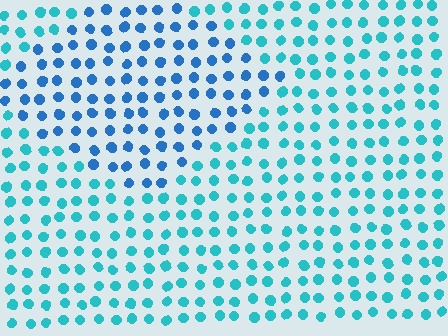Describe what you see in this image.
The image is filled with small cyan elements in a uniform arrangement. A diamond-shaped region is visible where the elements are tinted to a slightly different hue, forming a subtle color boundary.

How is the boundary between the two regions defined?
The boundary is defined purely by a slight shift in hue (about 30 degrees). Spacing, size, and orientation are identical on both sides.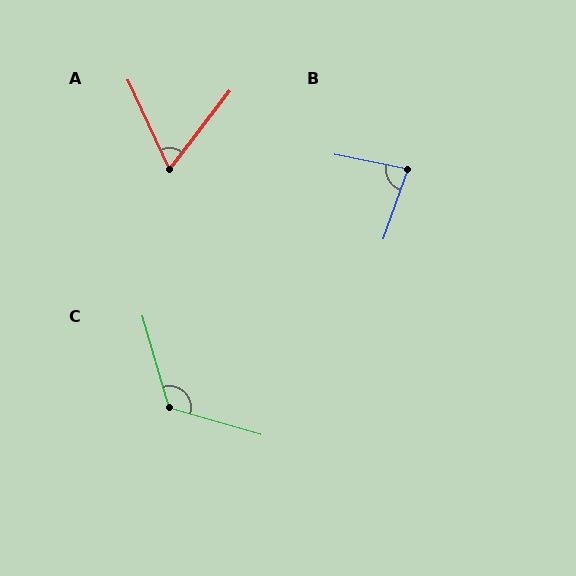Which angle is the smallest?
A, at approximately 62 degrees.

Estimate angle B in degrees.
Approximately 82 degrees.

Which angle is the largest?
C, at approximately 122 degrees.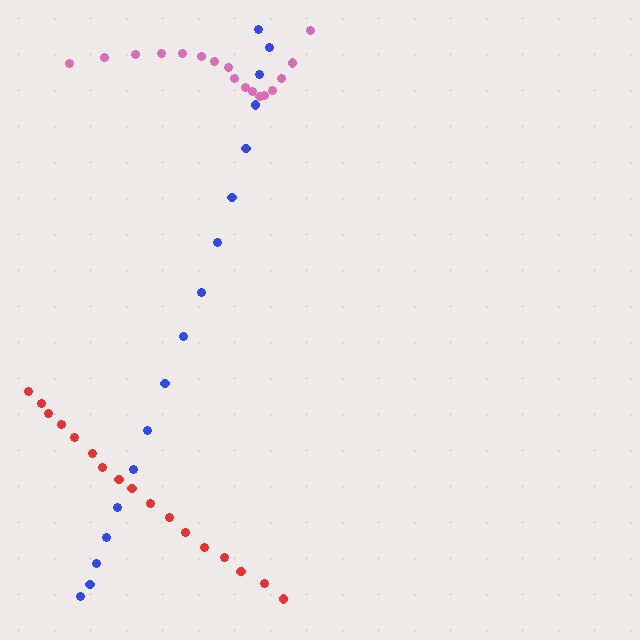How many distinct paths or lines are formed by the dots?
There are 3 distinct paths.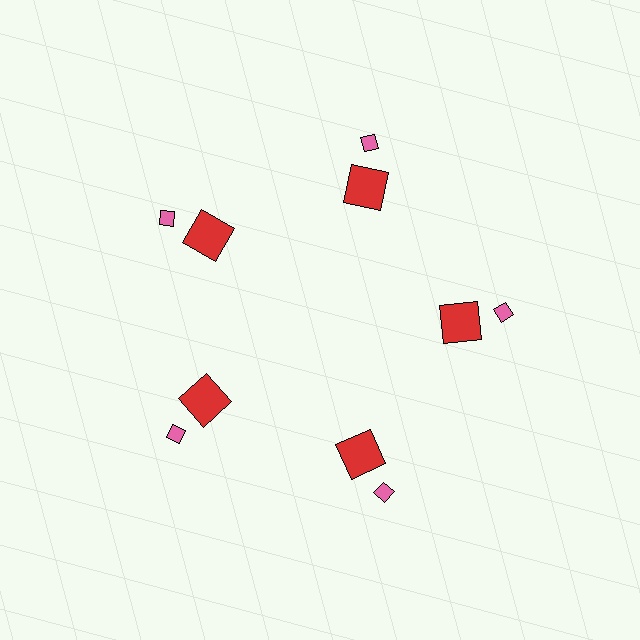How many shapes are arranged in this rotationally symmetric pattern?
There are 10 shapes, arranged in 5 groups of 2.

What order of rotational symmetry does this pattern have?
This pattern has 5-fold rotational symmetry.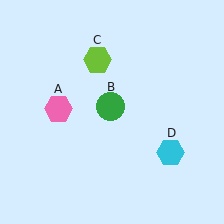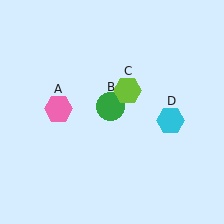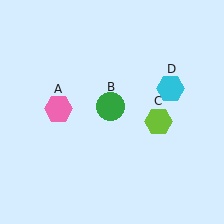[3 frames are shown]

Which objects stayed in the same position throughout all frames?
Pink hexagon (object A) and green circle (object B) remained stationary.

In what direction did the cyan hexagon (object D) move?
The cyan hexagon (object D) moved up.